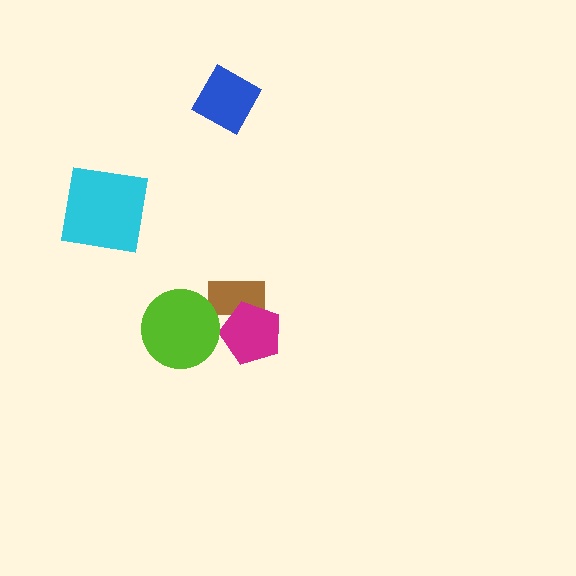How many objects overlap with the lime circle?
0 objects overlap with the lime circle.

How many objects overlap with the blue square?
0 objects overlap with the blue square.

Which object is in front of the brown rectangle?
The magenta pentagon is in front of the brown rectangle.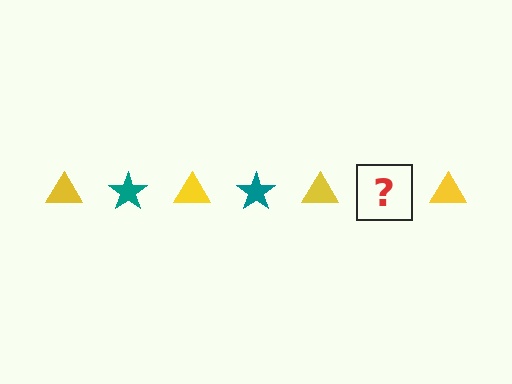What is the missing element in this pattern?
The missing element is a teal star.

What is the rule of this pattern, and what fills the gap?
The rule is that the pattern alternates between yellow triangle and teal star. The gap should be filled with a teal star.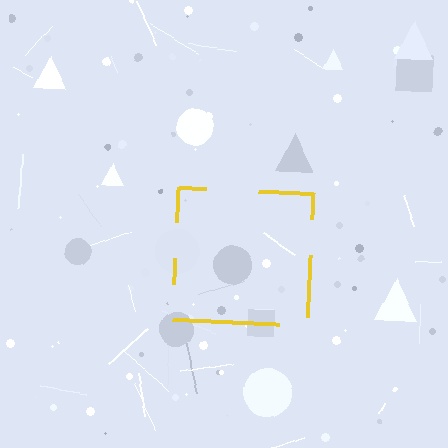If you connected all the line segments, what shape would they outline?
They would outline a square.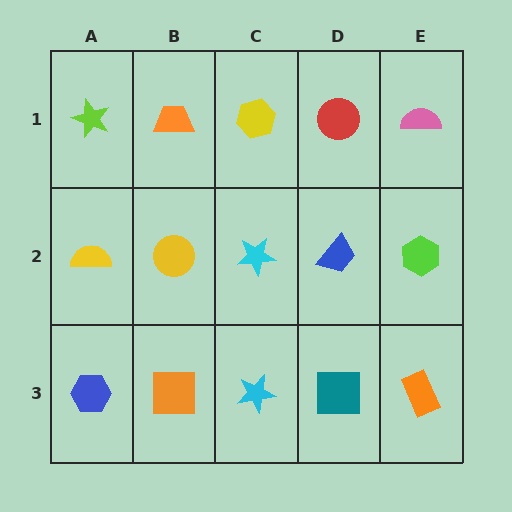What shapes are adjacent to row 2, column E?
A pink semicircle (row 1, column E), an orange rectangle (row 3, column E), a blue trapezoid (row 2, column D).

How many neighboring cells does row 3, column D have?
3.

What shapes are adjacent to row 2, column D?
A red circle (row 1, column D), a teal square (row 3, column D), a cyan star (row 2, column C), a lime hexagon (row 2, column E).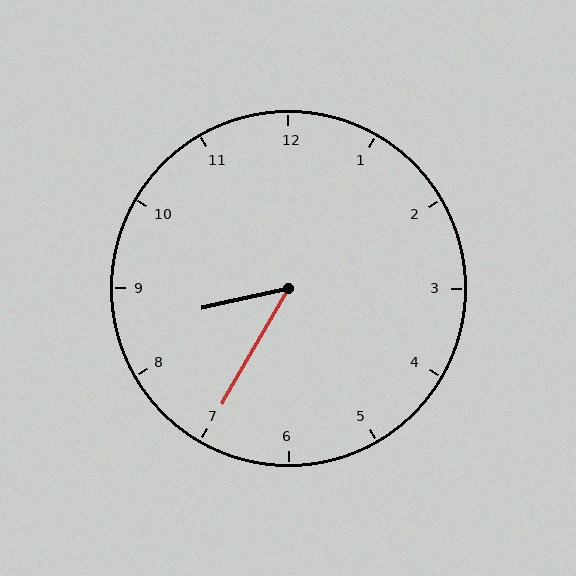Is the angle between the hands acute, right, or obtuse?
It is acute.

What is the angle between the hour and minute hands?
Approximately 48 degrees.